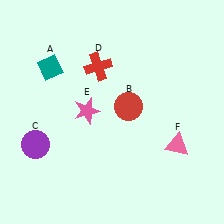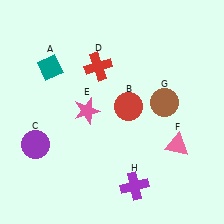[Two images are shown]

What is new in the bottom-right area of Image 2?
A purple cross (H) was added in the bottom-right area of Image 2.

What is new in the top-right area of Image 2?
A brown circle (G) was added in the top-right area of Image 2.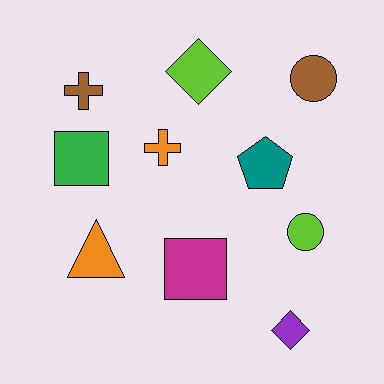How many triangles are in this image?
There is 1 triangle.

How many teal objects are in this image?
There is 1 teal object.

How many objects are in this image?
There are 10 objects.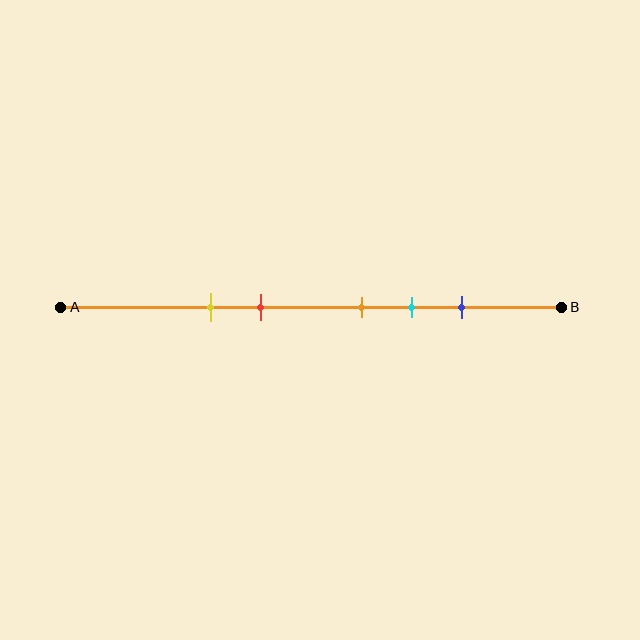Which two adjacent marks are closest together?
The orange and cyan marks are the closest adjacent pair.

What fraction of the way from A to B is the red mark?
The red mark is approximately 40% (0.4) of the way from A to B.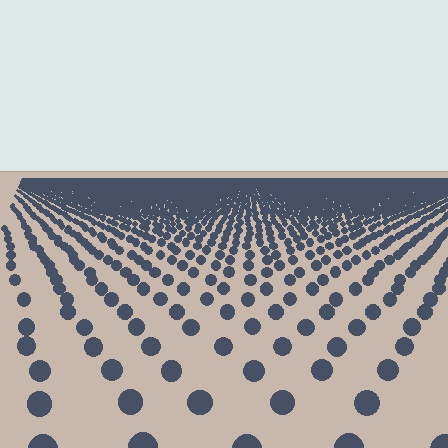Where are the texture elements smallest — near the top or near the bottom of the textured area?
Near the top.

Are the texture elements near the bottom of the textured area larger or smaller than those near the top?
Larger. Near the bottom, elements are closer to the viewer and appear at a bigger on-screen size.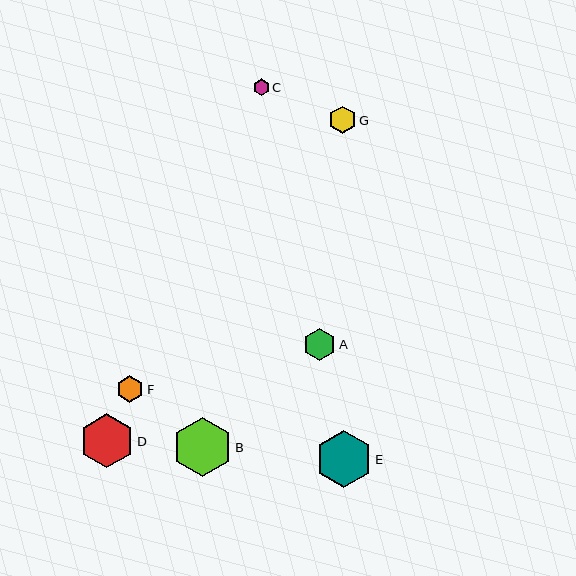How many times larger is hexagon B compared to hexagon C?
Hexagon B is approximately 3.7 times the size of hexagon C.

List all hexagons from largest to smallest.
From largest to smallest: B, E, D, A, F, G, C.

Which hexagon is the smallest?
Hexagon C is the smallest with a size of approximately 16 pixels.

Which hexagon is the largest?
Hexagon B is the largest with a size of approximately 60 pixels.